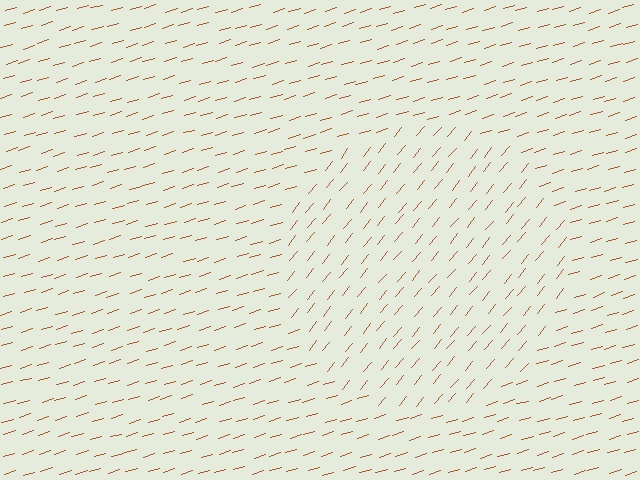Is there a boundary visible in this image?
Yes, there is a texture boundary formed by a change in line orientation.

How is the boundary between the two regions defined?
The boundary is defined purely by a change in line orientation (approximately 33 degrees difference). All lines are the same color and thickness.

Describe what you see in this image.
The image is filled with small brown line segments. A circle region in the image has lines oriented differently from the surrounding lines, creating a visible texture boundary.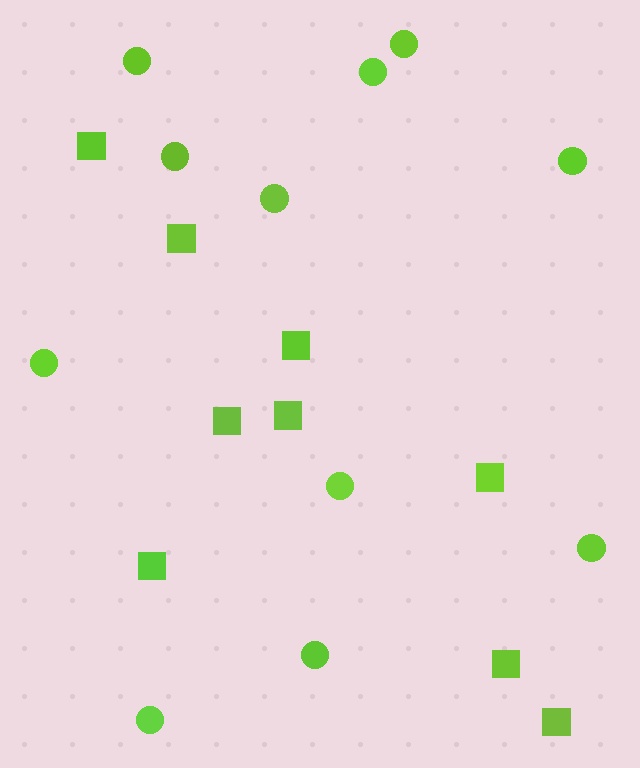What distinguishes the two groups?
There are 2 groups: one group of squares (9) and one group of circles (11).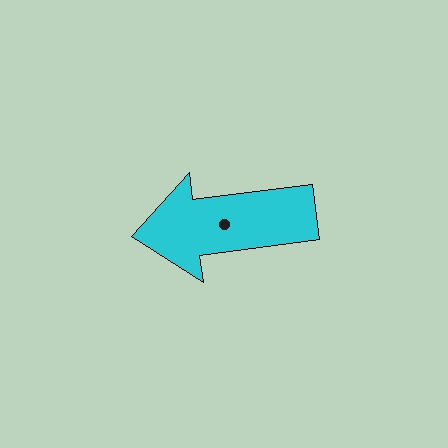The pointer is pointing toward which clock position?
Roughly 9 o'clock.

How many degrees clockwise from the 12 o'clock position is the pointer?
Approximately 263 degrees.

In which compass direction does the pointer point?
West.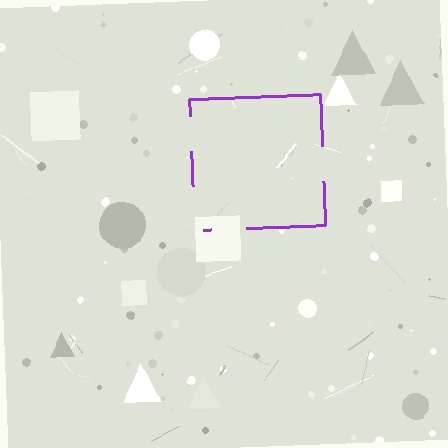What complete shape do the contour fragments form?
The contour fragments form a square.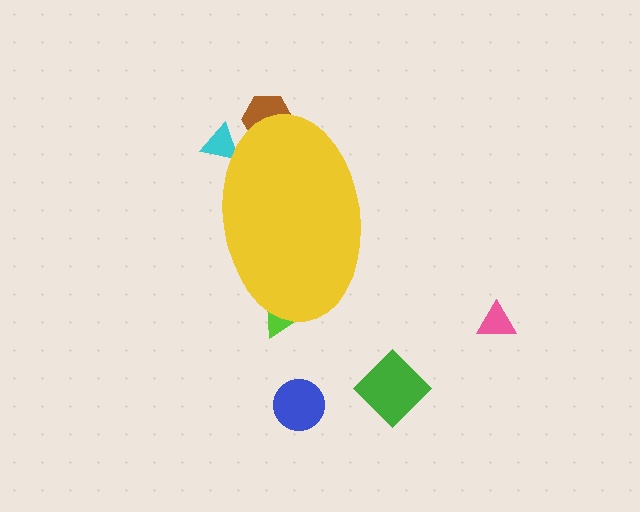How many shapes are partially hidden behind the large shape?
3 shapes are partially hidden.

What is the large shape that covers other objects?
A yellow ellipse.